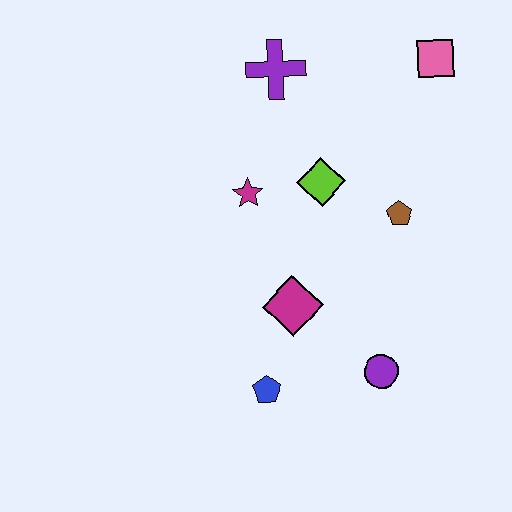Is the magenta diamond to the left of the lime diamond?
Yes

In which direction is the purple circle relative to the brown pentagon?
The purple circle is below the brown pentagon.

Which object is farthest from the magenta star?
The pink square is farthest from the magenta star.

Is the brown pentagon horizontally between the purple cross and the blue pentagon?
No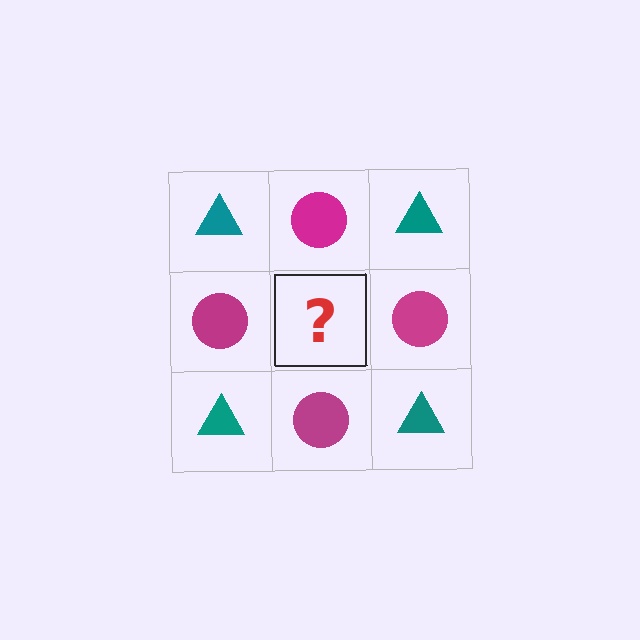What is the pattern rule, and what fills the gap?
The rule is that it alternates teal triangle and magenta circle in a checkerboard pattern. The gap should be filled with a teal triangle.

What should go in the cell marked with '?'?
The missing cell should contain a teal triangle.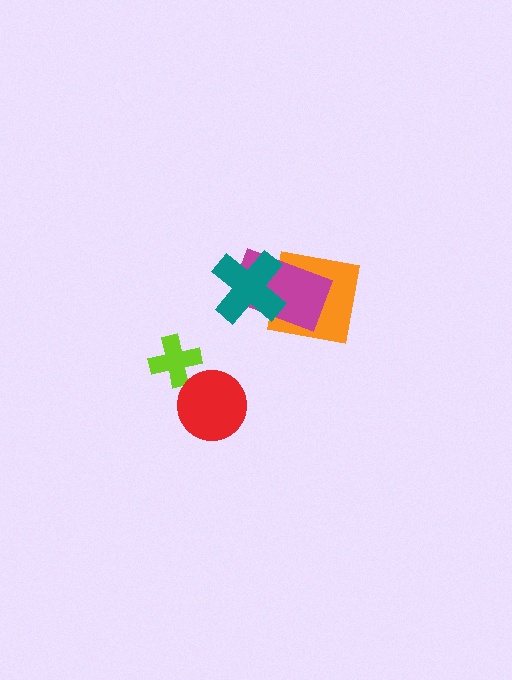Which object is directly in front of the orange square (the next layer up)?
The magenta rectangle is directly in front of the orange square.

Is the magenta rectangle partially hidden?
Yes, it is partially covered by another shape.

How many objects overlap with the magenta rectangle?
2 objects overlap with the magenta rectangle.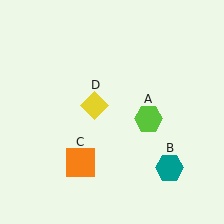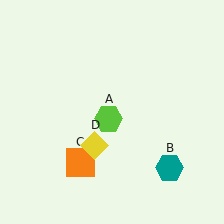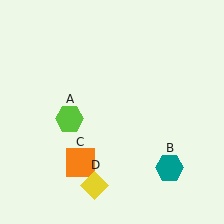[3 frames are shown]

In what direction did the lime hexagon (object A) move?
The lime hexagon (object A) moved left.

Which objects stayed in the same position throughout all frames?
Teal hexagon (object B) and orange square (object C) remained stationary.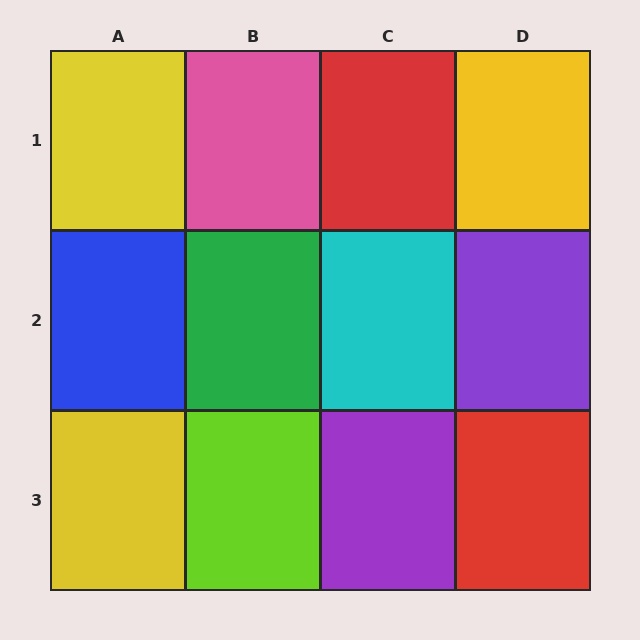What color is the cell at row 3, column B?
Lime.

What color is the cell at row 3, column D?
Red.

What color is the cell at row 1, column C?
Red.